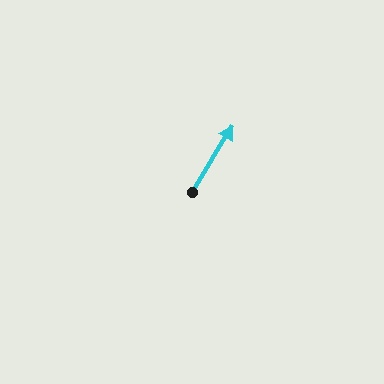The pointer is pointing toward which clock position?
Roughly 1 o'clock.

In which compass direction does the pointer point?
Northeast.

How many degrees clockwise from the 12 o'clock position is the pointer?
Approximately 32 degrees.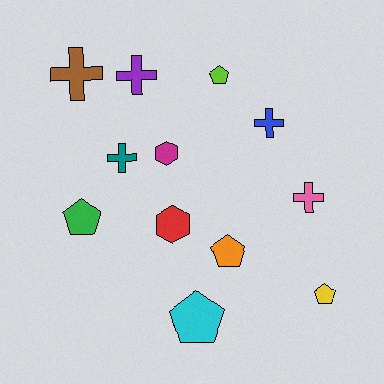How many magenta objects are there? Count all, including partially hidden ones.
There is 1 magenta object.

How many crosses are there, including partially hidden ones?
There are 5 crosses.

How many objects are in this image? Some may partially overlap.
There are 12 objects.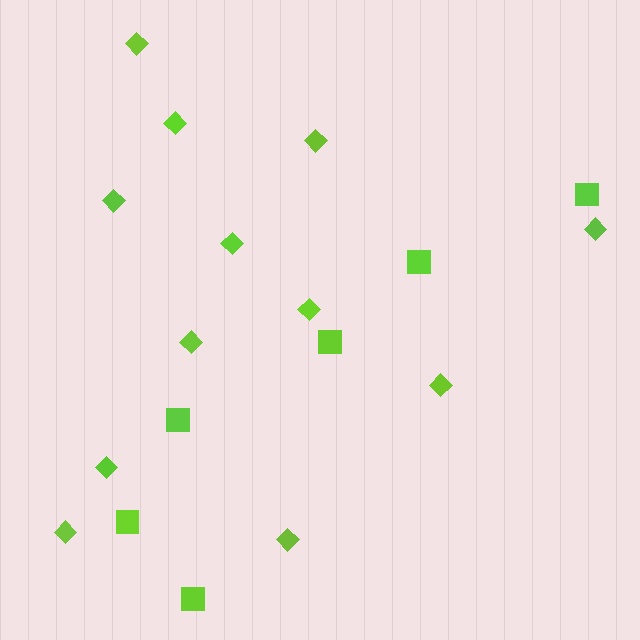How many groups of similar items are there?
There are 2 groups: one group of diamonds (12) and one group of squares (6).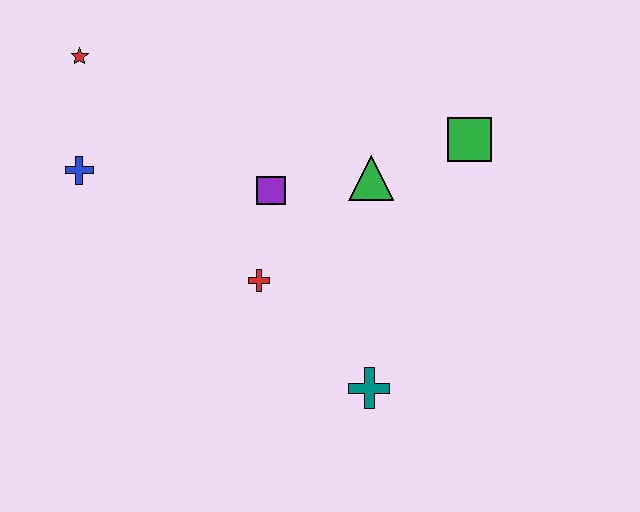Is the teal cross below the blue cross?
Yes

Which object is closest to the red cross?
The purple square is closest to the red cross.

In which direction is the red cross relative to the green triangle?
The red cross is to the left of the green triangle.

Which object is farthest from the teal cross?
The red star is farthest from the teal cross.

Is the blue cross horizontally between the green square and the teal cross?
No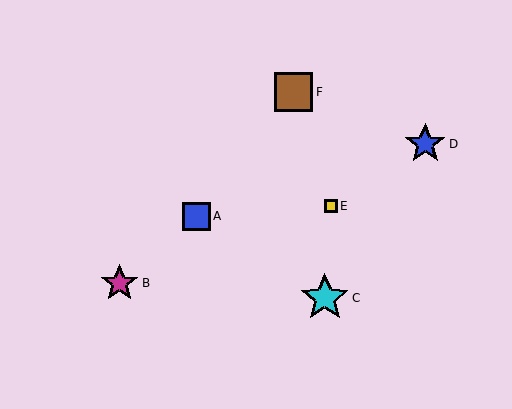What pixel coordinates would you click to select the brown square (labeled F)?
Click at (294, 92) to select the brown square F.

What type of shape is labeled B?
Shape B is a magenta star.